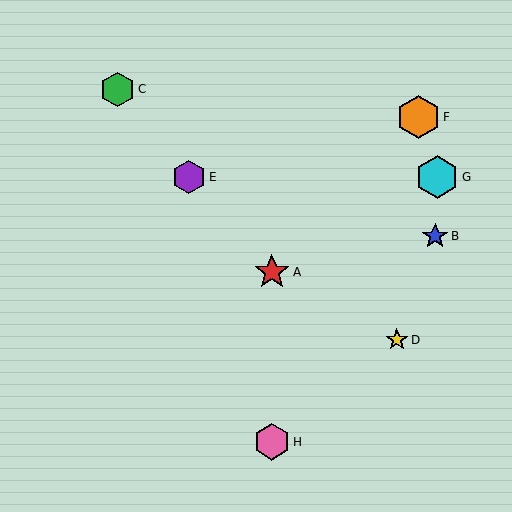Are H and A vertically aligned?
Yes, both are at x≈272.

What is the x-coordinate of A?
Object A is at x≈272.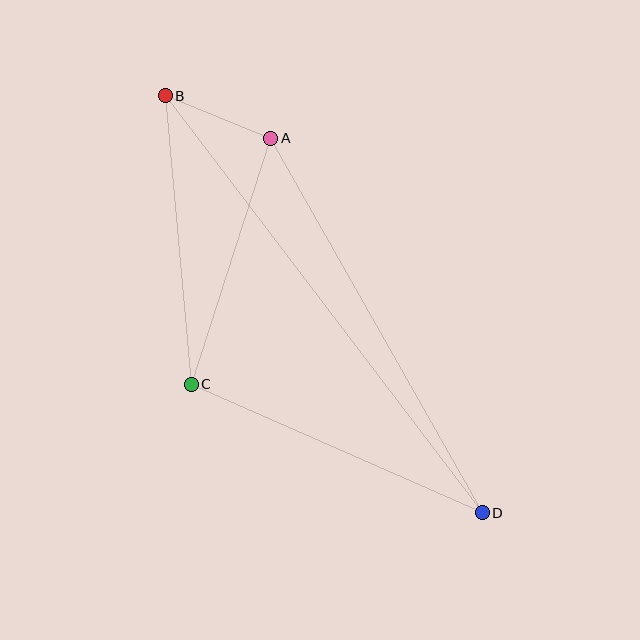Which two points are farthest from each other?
Points B and D are farthest from each other.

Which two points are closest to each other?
Points A and B are closest to each other.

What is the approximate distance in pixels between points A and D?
The distance between A and D is approximately 430 pixels.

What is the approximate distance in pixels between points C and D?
The distance between C and D is approximately 318 pixels.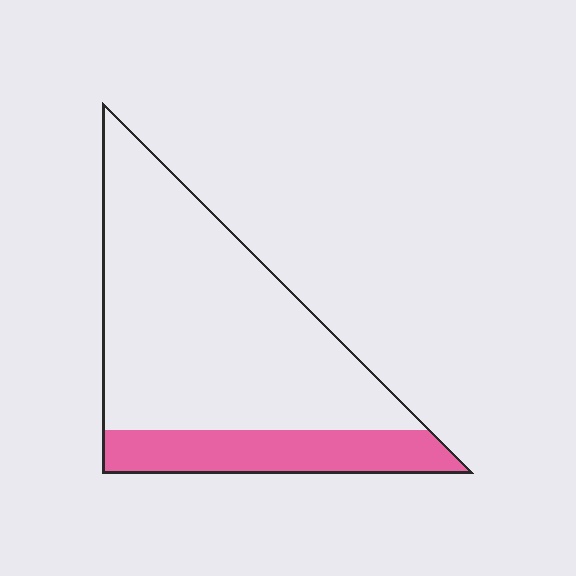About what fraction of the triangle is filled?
About one fifth (1/5).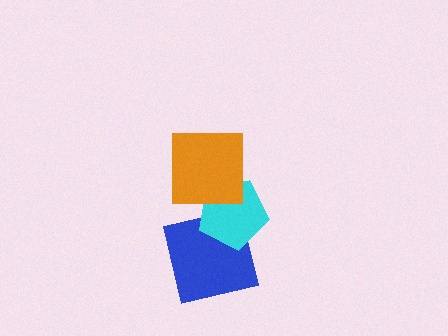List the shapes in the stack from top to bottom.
From top to bottom: the orange square, the cyan pentagon, the blue square.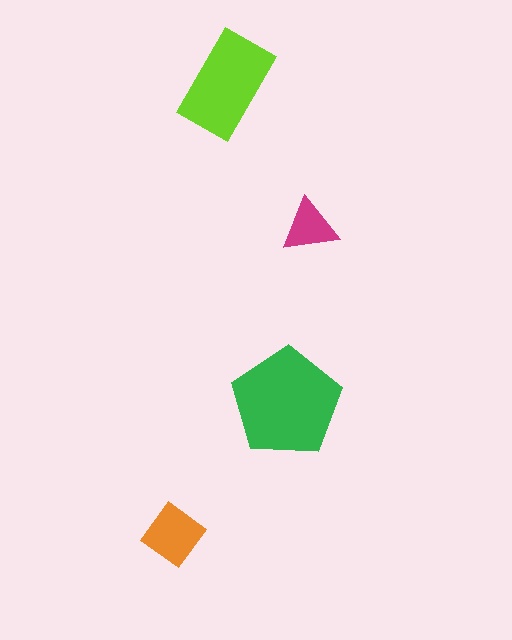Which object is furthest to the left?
The orange diamond is leftmost.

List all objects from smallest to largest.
The magenta triangle, the orange diamond, the lime rectangle, the green pentagon.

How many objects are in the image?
There are 4 objects in the image.